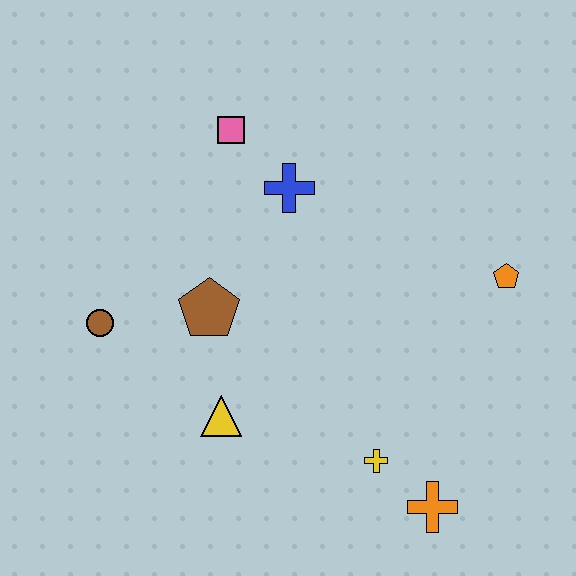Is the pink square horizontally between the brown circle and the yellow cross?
Yes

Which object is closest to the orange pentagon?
The yellow cross is closest to the orange pentagon.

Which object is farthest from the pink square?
The orange cross is farthest from the pink square.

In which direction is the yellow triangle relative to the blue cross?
The yellow triangle is below the blue cross.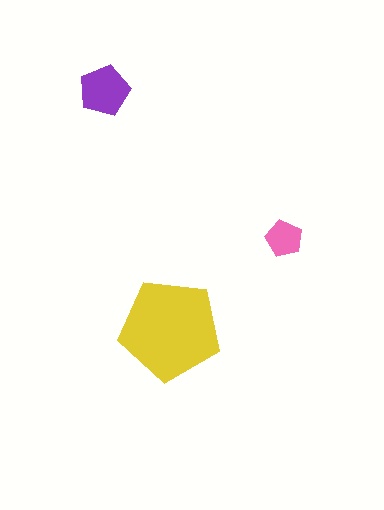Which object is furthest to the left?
The purple pentagon is leftmost.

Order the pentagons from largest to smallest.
the yellow one, the purple one, the pink one.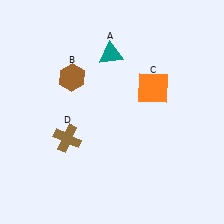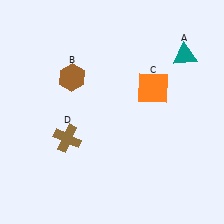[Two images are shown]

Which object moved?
The teal triangle (A) moved right.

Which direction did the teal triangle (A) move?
The teal triangle (A) moved right.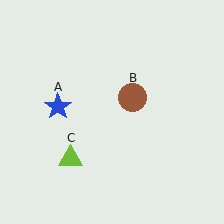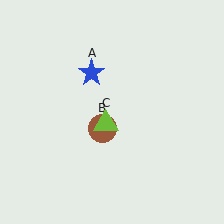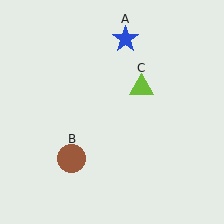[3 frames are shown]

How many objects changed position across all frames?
3 objects changed position: blue star (object A), brown circle (object B), lime triangle (object C).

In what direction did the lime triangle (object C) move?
The lime triangle (object C) moved up and to the right.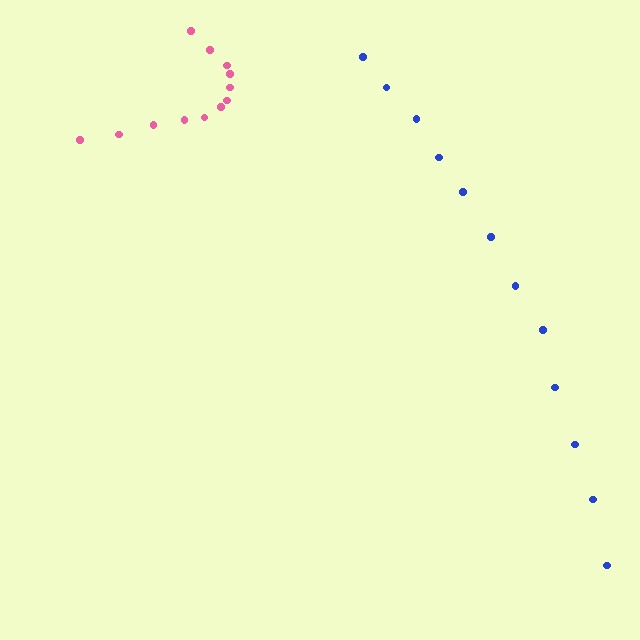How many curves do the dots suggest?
There are 2 distinct paths.